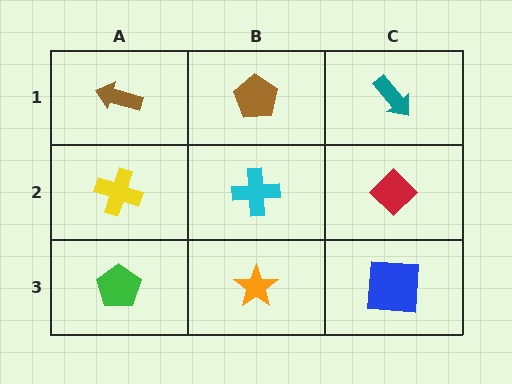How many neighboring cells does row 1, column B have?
3.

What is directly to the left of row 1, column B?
A brown arrow.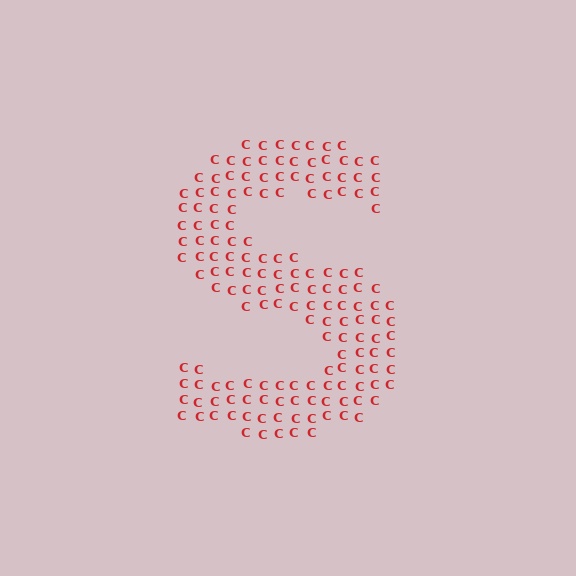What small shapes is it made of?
It is made of small letter C's.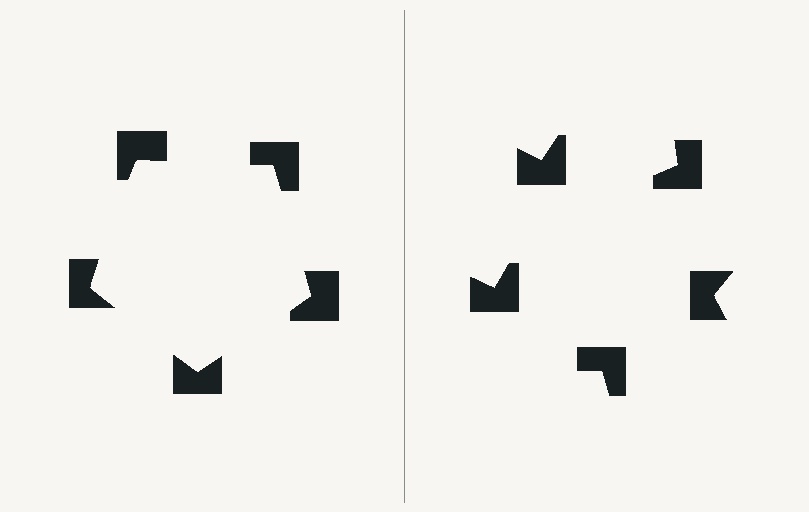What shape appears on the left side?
An illusory pentagon.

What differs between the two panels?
The notched squares are positioned identically on both sides; only the wedge orientations differ. On the left they align to a pentagon; on the right they are misaligned.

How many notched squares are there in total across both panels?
10 — 5 on each side.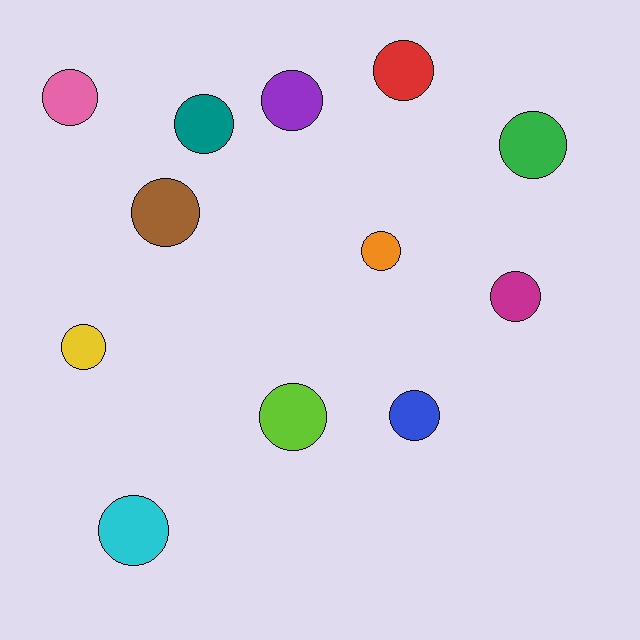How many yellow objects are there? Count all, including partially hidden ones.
There is 1 yellow object.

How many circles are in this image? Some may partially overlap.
There are 12 circles.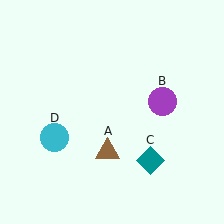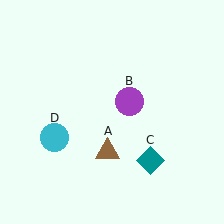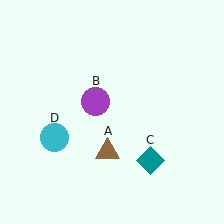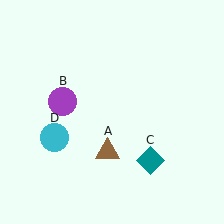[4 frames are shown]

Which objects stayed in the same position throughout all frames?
Brown triangle (object A) and teal diamond (object C) and cyan circle (object D) remained stationary.